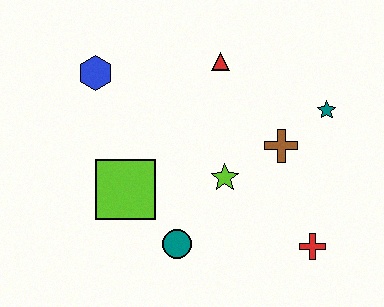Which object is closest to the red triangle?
The brown cross is closest to the red triangle.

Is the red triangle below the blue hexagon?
No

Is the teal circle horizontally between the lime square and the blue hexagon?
No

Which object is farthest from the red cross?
The blue hexagon is farthest from the red cross.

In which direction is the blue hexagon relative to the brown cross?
The blue hexagon is to the left of the brown cross.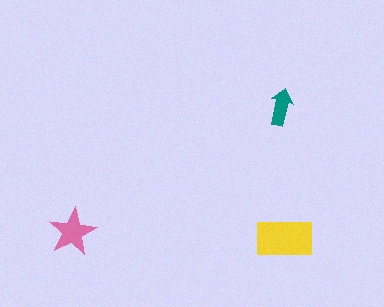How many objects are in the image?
There are 3 objects in the image.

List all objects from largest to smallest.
The yellow rectangle, the pink star, the teal arrow.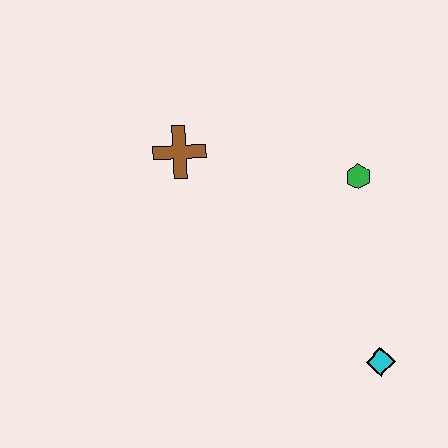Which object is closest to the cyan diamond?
The green hexagon is closest to the cyan diamond.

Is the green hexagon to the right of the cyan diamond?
No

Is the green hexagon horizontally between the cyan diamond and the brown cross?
Yes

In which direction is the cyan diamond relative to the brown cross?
The cyan diamond is below the brown cross.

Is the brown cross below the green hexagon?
No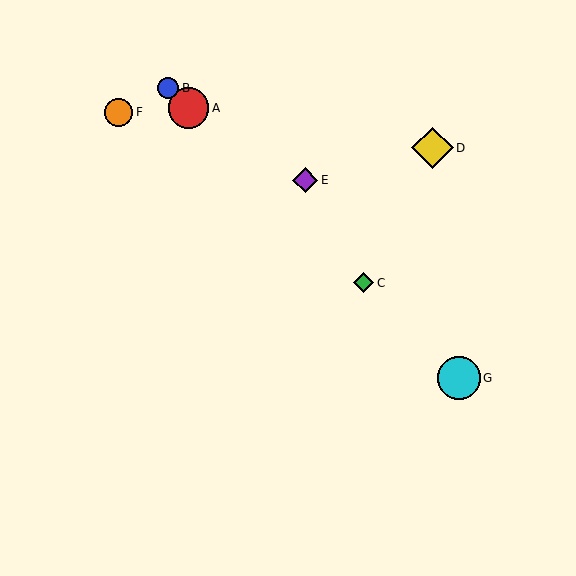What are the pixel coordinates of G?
Object G is at (459, 378).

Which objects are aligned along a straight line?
Objects A, B, C, G are aligned along a straight line.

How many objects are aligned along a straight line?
4 objects (A, B, C, G) are aligned along a straight line.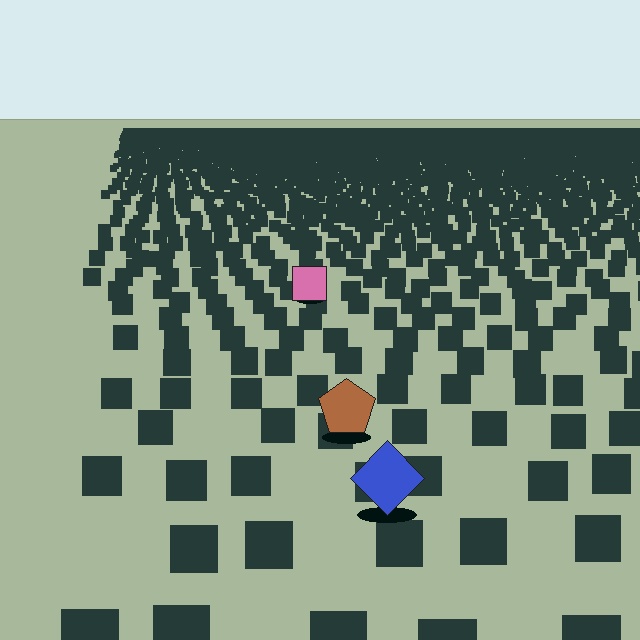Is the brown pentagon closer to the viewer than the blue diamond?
No. The blue diamond is closer — you can tell from the texture gradient: the ground texture is coarser near it.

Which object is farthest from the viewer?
The pink square is farthest from the viewer. It appears smaller and the ground texture around it is denser.